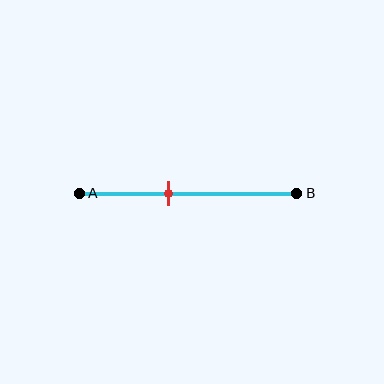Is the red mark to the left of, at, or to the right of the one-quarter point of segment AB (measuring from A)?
The red mark is to the right of the one-quarter point of segment AB.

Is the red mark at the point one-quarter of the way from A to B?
No, the mark is at about 40% from A, not at the 25% one-quarter point.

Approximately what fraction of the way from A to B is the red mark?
The red mark is approximately 40% of the way from A to B.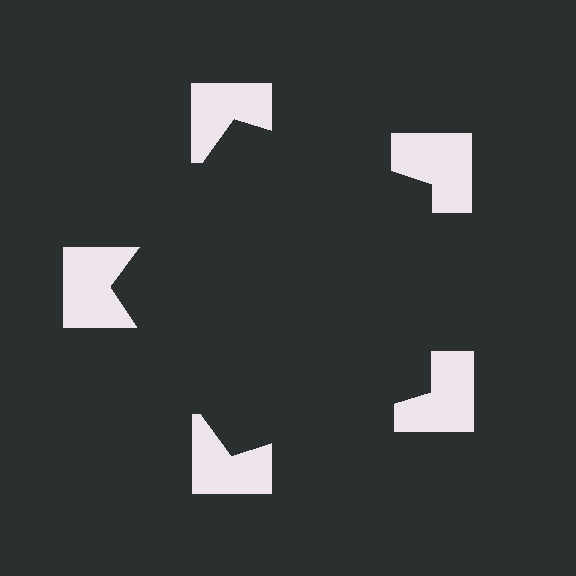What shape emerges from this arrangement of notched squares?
An illusory pentagon — its edges are inferred from the aligned wedge cuts in the notched squares, not physically drawn.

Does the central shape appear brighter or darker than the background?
It typically appears slightly darker than the background, even though no actual brightness change is drawn.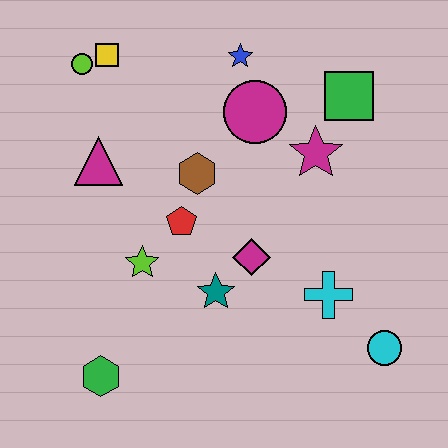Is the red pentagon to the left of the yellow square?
No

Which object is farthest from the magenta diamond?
The lime circle is farthest from the magenta diamond.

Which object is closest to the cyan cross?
The cyan circle is closest to the cyan cross.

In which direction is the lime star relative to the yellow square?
The lime star is below the yellow square.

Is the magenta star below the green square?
Yes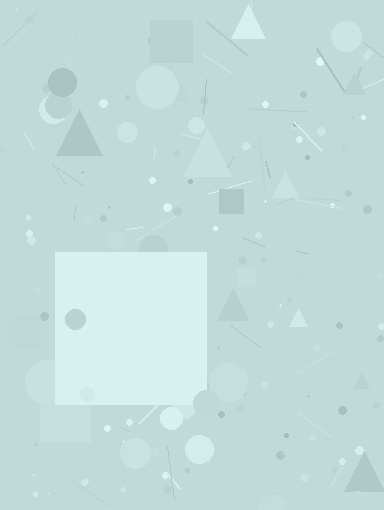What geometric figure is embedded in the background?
A square is embedded in the background.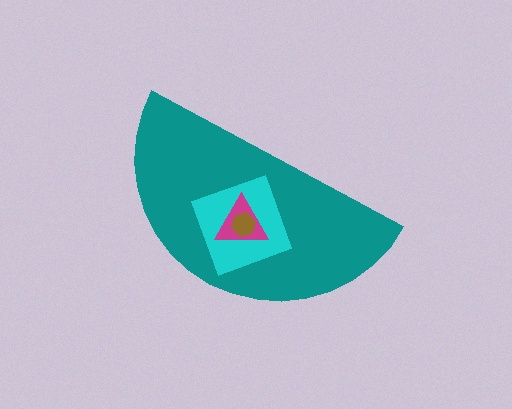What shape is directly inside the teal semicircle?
The cyan square.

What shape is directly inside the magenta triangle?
The brown hexagon.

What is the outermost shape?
The teal semicircle.